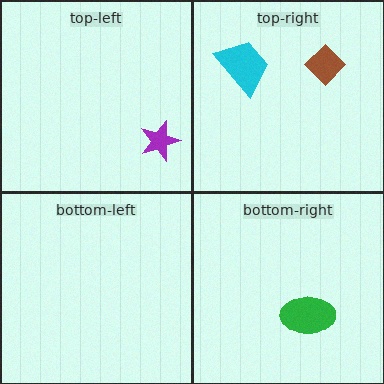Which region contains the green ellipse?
The bottom-right region.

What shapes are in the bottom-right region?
The green ellipse.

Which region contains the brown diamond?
The top-right region.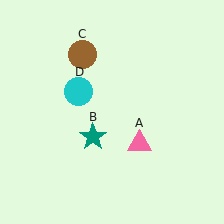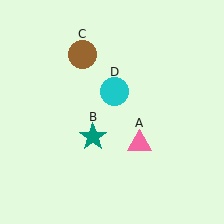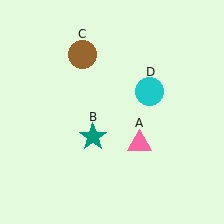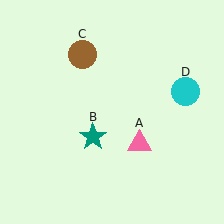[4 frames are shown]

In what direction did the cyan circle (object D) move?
The cyan circle (object D) moved right.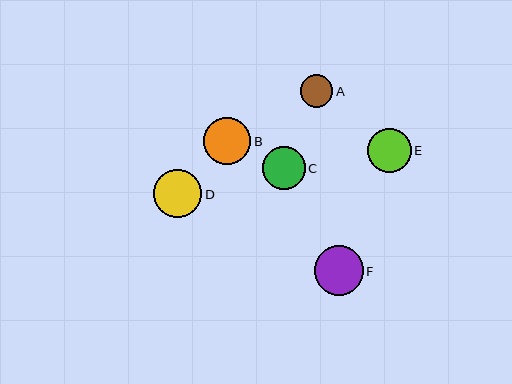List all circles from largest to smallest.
From largest to smallest: F, D, B, E, C, A.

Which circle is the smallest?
Circle A is the smallest with a size of approximately 33 pixels.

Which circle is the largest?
Circle F is the largest with a size of approximately 49 pixels.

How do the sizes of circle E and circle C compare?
Circle E and circle C are approximately the same size.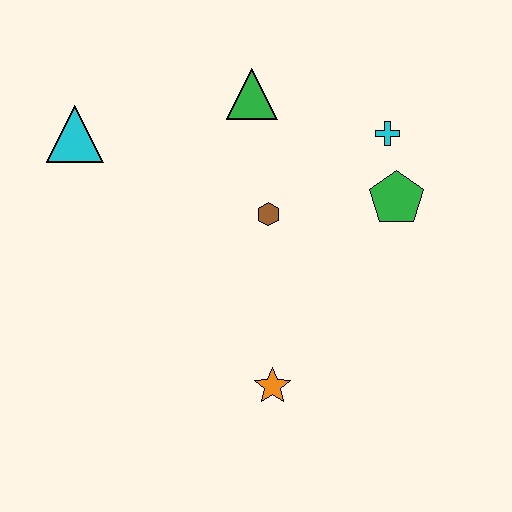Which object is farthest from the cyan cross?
The cyan triangle is farthest from the cyan cross.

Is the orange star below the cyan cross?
Yes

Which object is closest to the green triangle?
The brown hexagon is closest to the green triangle.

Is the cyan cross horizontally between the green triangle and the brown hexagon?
No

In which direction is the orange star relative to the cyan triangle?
The orange star is below the cyan triangle.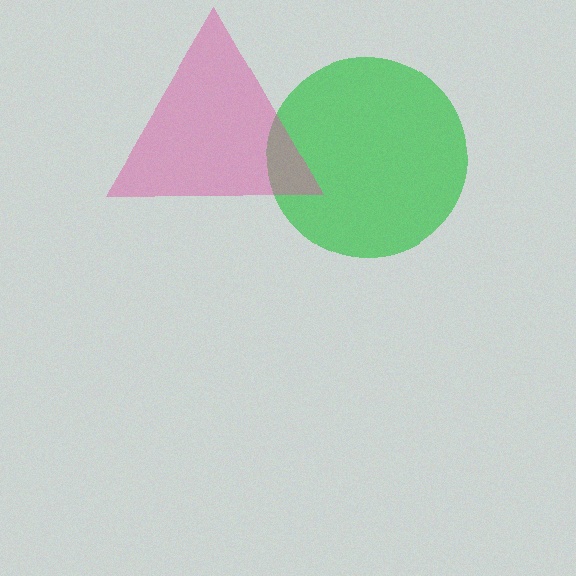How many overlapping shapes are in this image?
There are 2 overlapping shapes in the image.